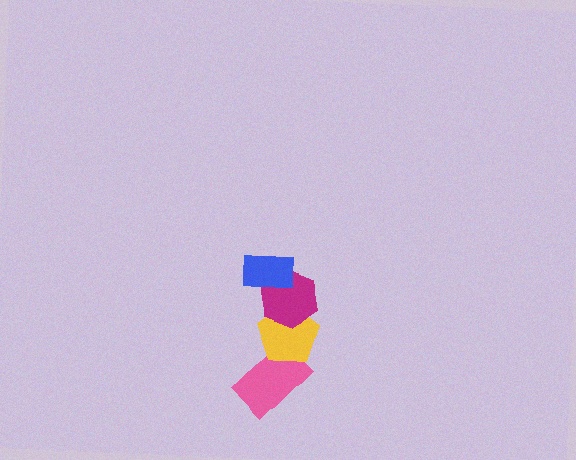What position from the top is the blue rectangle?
The blue rectangle is 1st from the top.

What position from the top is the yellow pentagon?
The yellow pentagon is 3rd from the top.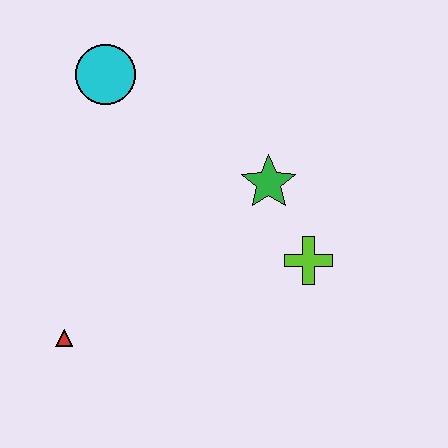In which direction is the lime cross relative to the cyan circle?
The lime cross is to the right of the cyan circle.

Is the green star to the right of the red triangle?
Yes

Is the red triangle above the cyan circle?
No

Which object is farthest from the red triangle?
The cyan circle is farthest from the red triangle.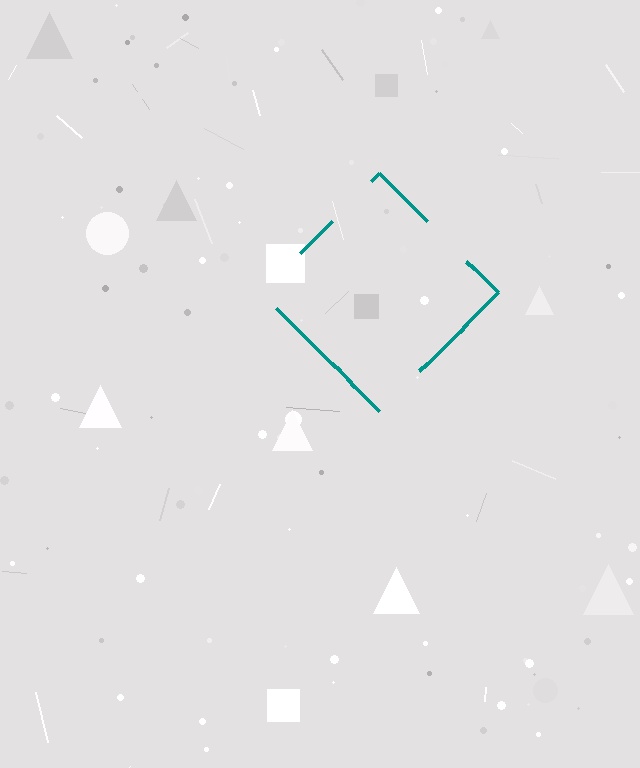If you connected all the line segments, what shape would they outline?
They would outline a diamond.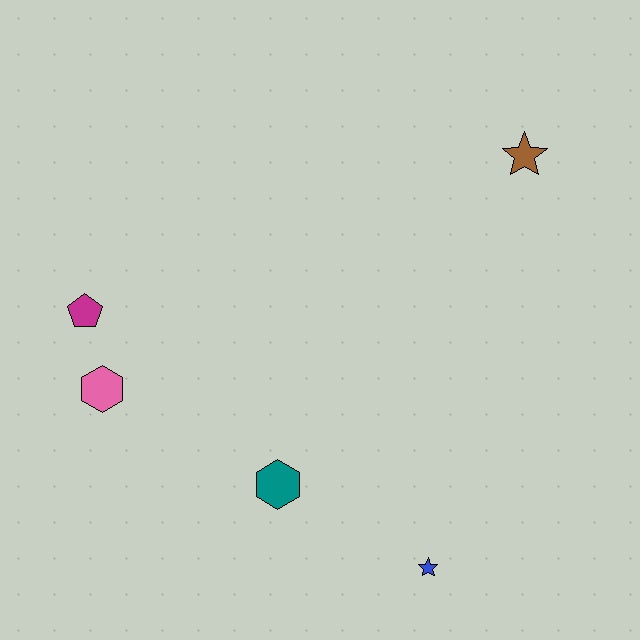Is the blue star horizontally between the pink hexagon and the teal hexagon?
No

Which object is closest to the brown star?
The teal hexagon is closest to the brown star.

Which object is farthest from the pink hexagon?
The brown star is farthest from the pink hexagon.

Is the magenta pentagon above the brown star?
No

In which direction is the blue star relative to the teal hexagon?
The blue star is to the right of the teal hexagon.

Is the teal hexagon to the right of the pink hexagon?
Yes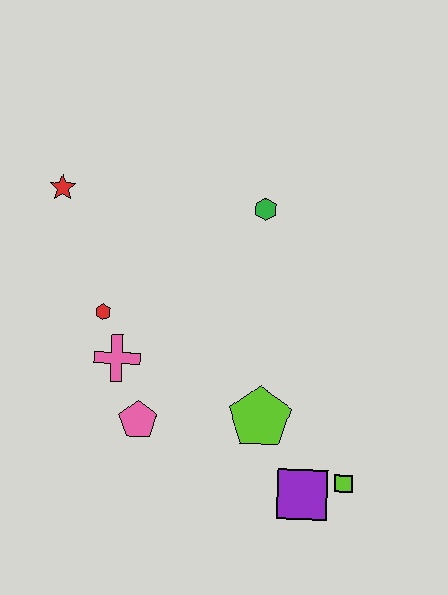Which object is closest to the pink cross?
The red hexagon is closest to the pink cross.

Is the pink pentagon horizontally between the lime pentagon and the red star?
Yes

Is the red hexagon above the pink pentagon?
Yes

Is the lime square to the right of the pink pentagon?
Yes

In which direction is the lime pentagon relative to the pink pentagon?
The lime pentagon is to the right of the pink pentagon.